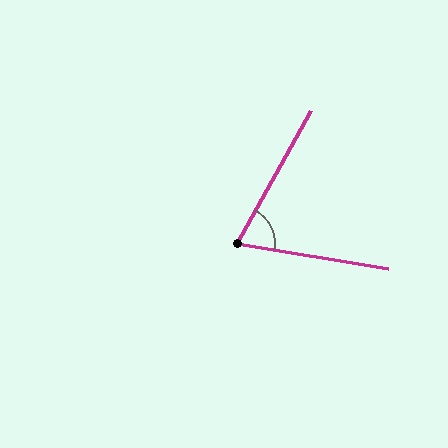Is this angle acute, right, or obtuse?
It is acute.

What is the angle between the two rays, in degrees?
Approximately 70 degrees.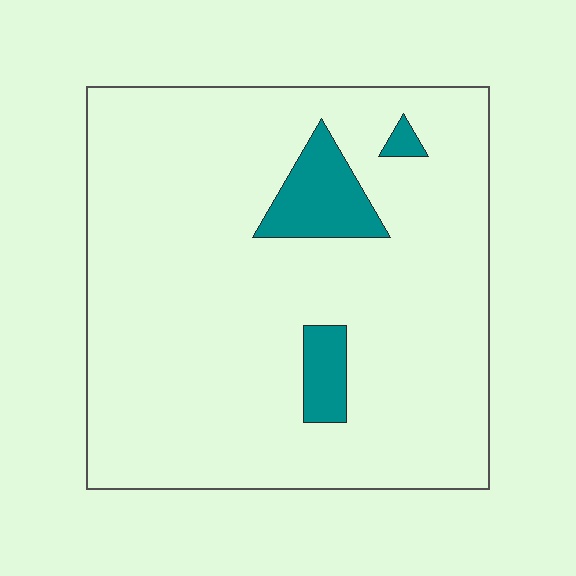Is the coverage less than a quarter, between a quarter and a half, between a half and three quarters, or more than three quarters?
Less than a quarter.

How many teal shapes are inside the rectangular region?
3.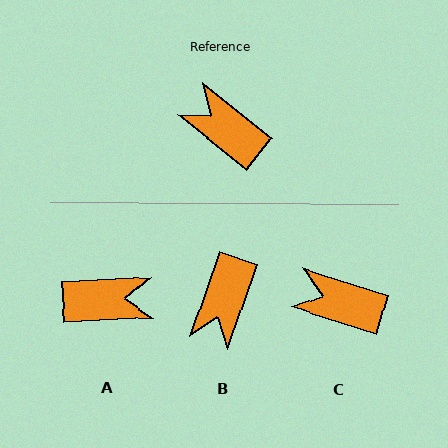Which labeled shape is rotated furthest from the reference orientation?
A, about 138 degrees away.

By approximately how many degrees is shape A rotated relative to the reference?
Approximately 138 degrees clockwise.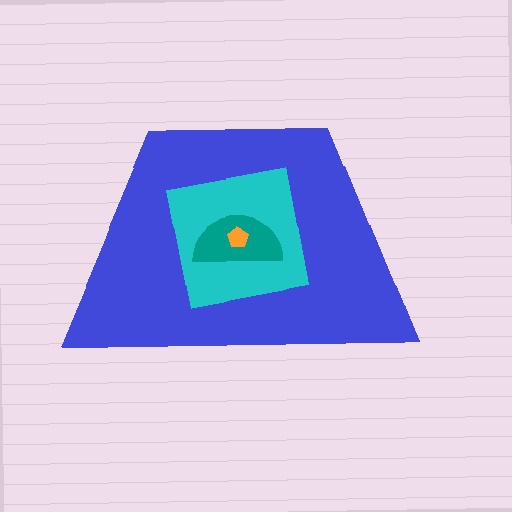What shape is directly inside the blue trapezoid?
The cyan square.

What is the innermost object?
The orange pentagon.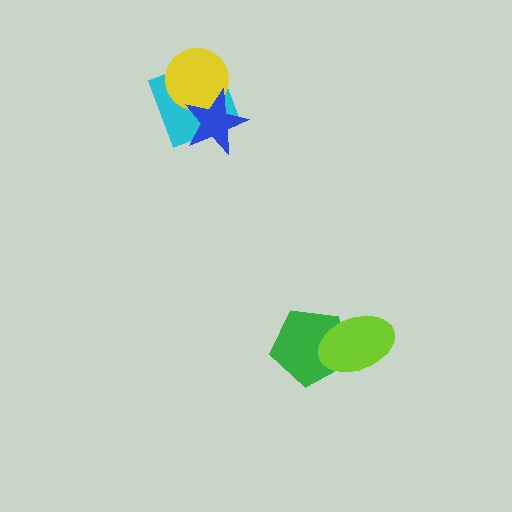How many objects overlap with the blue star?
2 objects overlap with the blue star.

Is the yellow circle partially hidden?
Yes, it is partially covered by another shape.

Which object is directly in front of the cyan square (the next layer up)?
The yellow circle is directly in front of the cyan square.